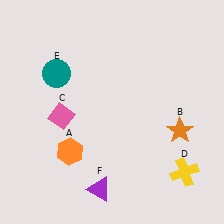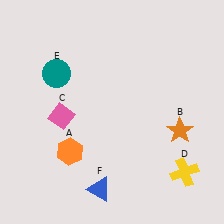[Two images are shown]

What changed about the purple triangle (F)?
In Image 1, F is purple. In Image 2, it changed to blue.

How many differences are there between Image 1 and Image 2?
There is 1 difference between the two images.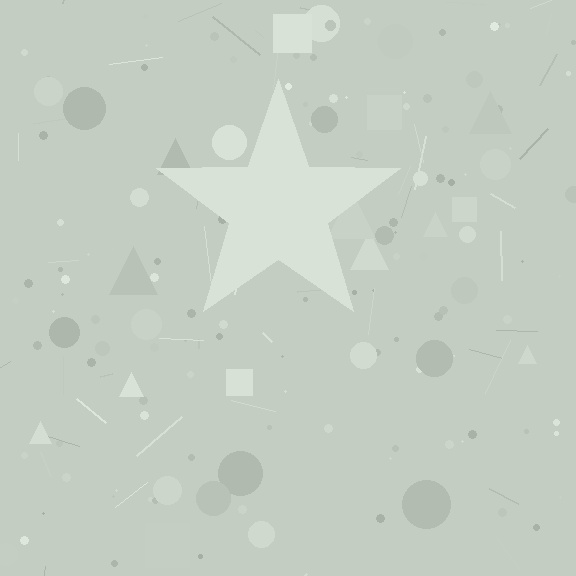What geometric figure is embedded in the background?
A star is embedded in the background.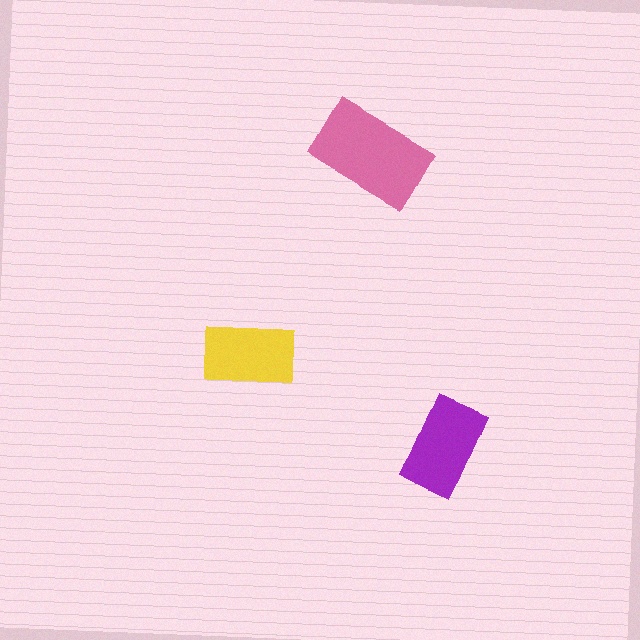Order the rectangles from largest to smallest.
the pink one, the purple one, the yellow one.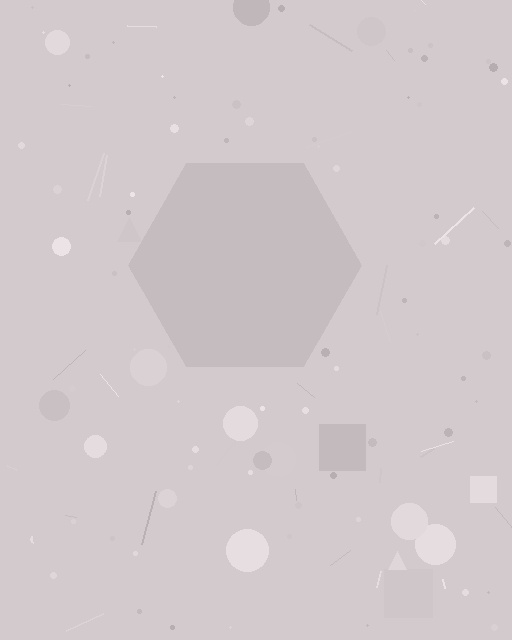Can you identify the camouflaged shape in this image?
The camouflaged shape is a hexagon.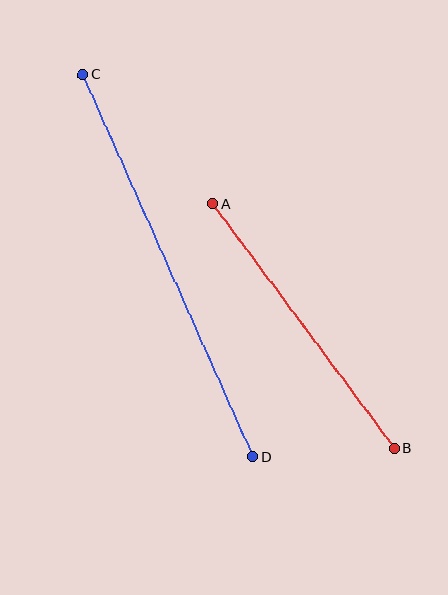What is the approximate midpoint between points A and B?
The midpoint is at approximately (303, 326) pixels.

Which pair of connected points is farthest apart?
Points C and D are farthest apart.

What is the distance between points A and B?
The distance is approximately 304 pixels.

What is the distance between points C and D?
The distance is approximately 419 pixels.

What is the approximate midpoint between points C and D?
The midpoint is at approximately (168, 266) pixels.